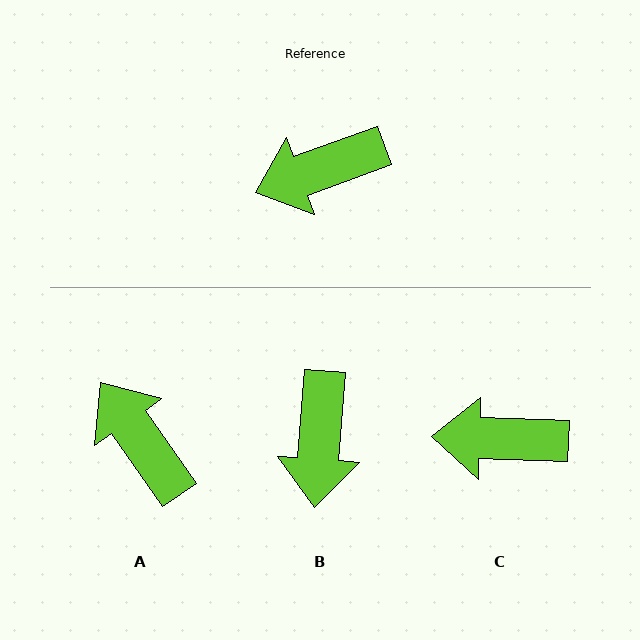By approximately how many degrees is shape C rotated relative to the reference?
Approximately 22 degrees clockwise.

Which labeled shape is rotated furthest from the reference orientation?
A, about 75 degrees away.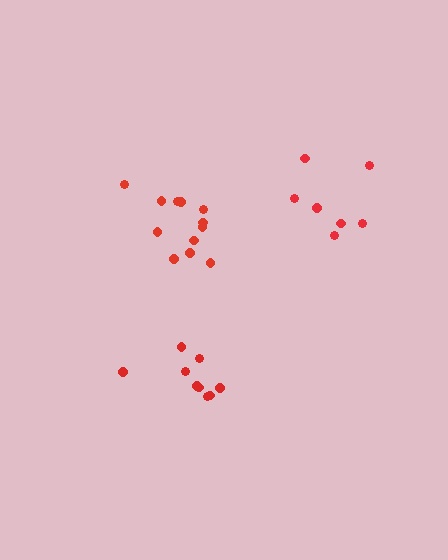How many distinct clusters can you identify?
There are 3 distinct clusters.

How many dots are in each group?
Group 1: 9 dots, Group 2: 7 dots, Group 3: 12 dots (28 total).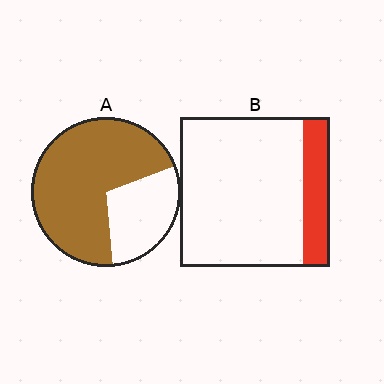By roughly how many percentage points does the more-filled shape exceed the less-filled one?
By roughly 55 percentage points (A over B).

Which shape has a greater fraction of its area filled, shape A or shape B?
Shape A.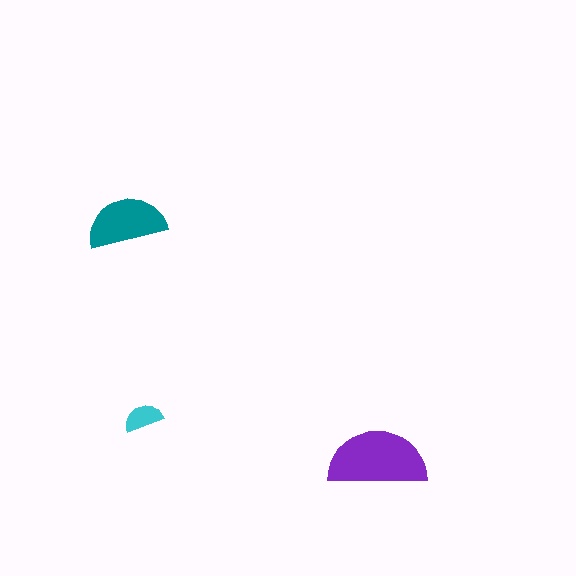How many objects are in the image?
There are 3 objects in the image.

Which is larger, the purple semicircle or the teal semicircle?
The purple one.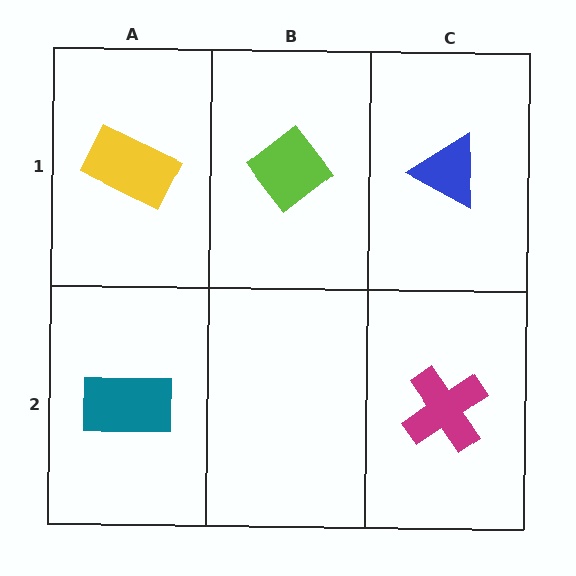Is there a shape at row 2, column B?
No, that cell is empty.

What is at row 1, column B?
A lime diamond.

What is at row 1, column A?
A yellow rectangle.